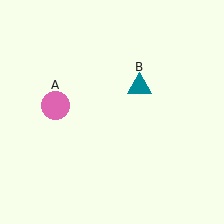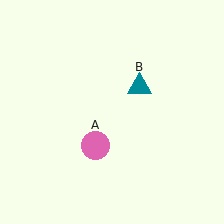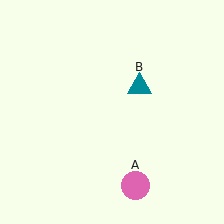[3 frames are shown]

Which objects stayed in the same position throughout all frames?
Teal triangle (object B) remained stationary.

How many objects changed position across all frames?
1 object changed position: pink circle (object A).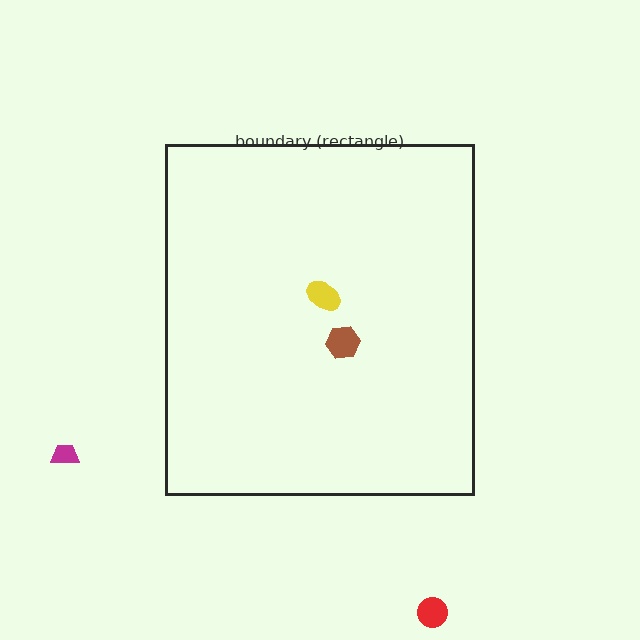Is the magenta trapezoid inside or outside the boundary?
Outside.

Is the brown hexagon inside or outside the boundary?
Inside.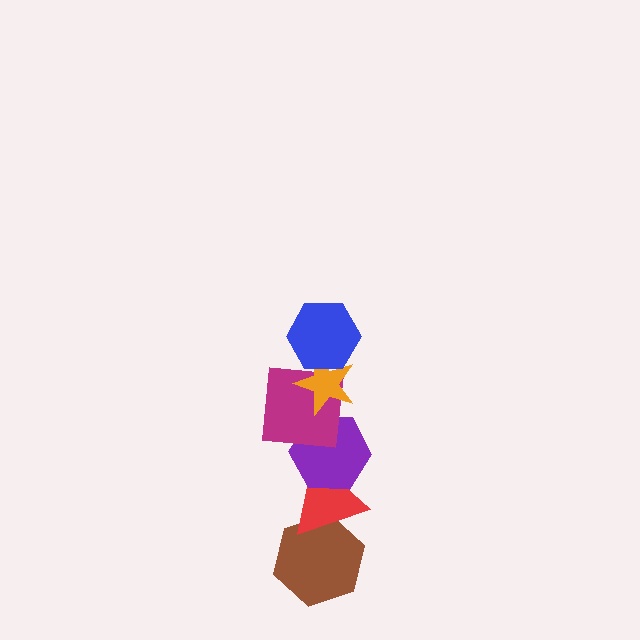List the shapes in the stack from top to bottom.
From top to bottom: the blue hexagon, the orange star, the magenta square, the purple hexagon, the red triangle, the brown hexagon.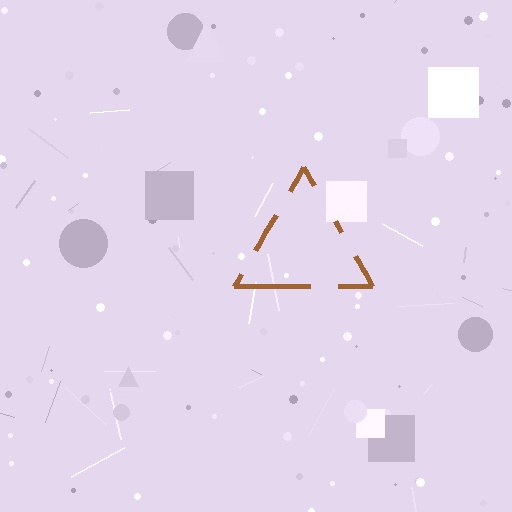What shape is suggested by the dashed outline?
The dashed outline suggests a triangle.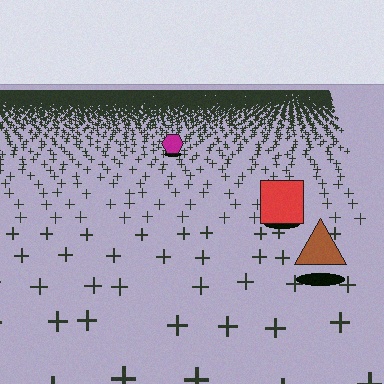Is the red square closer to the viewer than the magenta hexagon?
Yes. The red square is closer — you can tell from the texture gradient: the ground texture is coarser near it.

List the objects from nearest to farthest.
From nearest to farthest: the brown triangle, the red square, the magenta hexagon.